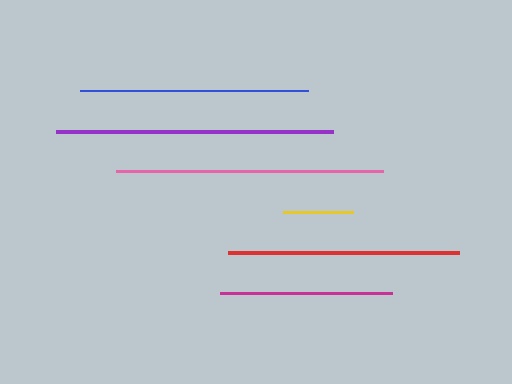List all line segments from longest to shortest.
From longest to shortest: purple, pink, red, blue, magenta, yellow.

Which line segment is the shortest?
The yellow line is the shortest at approximately 70 pixels.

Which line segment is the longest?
The purple line is the longest at approximately 278 pixels.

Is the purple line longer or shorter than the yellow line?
The purple line is longer than the yellow line.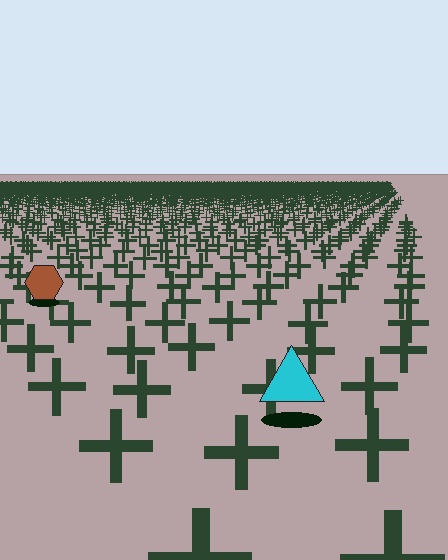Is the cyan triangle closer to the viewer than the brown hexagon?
Yes. The cyan triangle is closer — you can tell from the texture gradient: the ground texture is coarser near it.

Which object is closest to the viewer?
The cyan triangle is closest. The texture marks near it are larger and more spread out.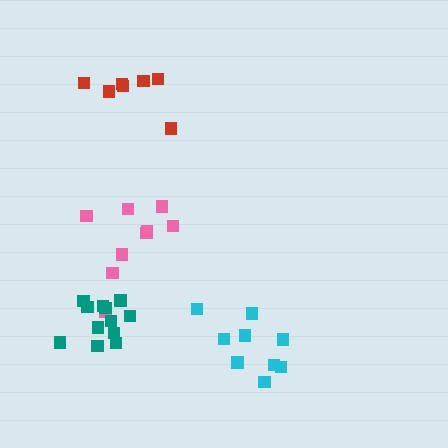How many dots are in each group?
Group 1: 9 dots, Group 2: 7 dots, Group 3: 9 dots, Group 4: 12 dots (37 total).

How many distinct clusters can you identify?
There are 4 distinct clusters.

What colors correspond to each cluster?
The clusters are colored: cyan, red, pink, teal.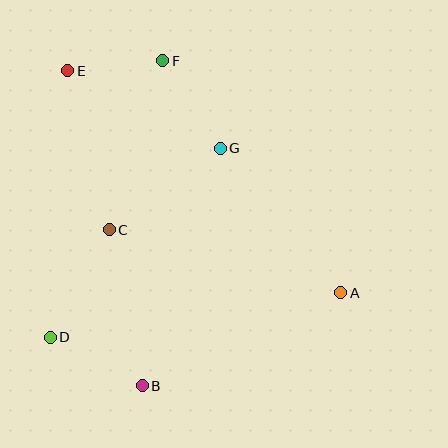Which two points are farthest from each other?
Points A and E are farthest from each other.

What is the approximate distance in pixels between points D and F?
The distance between D and F is approximately 298 pixels.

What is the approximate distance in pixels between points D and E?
The distance between D and E is approximately 267 pixels.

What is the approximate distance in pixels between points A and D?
The distance between A and D is approximately 294 pixels.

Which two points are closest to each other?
Points E and F are closest to each other.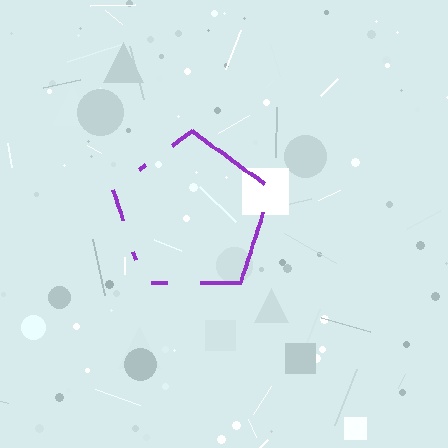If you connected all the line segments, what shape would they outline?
They would outline a pentagon.